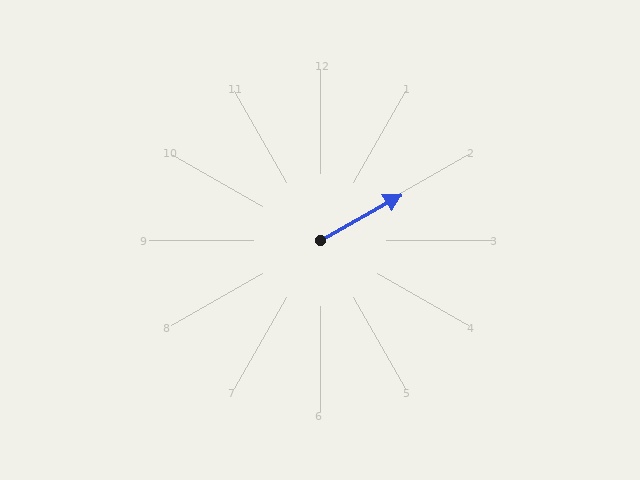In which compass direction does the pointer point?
Northeast.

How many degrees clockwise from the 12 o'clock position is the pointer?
Approximately 60 degrees.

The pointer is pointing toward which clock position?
Roughly 2 o'clock.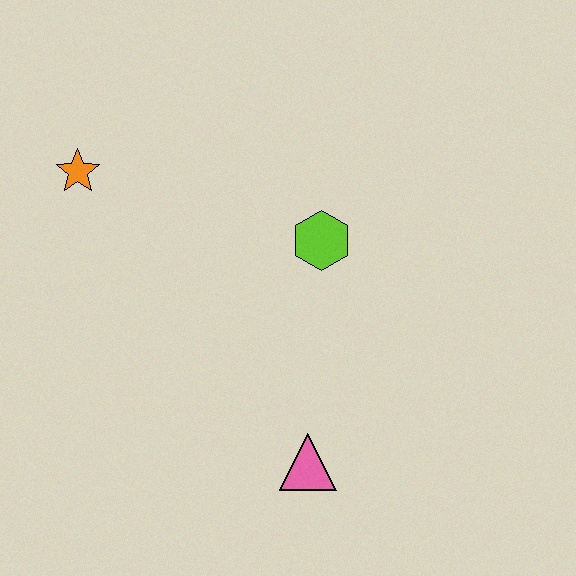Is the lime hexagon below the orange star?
Yes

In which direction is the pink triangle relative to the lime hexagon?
The pink triangle is below the lime hexagon.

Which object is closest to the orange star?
The lime hexagon is closest to the orange star.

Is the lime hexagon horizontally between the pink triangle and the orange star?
No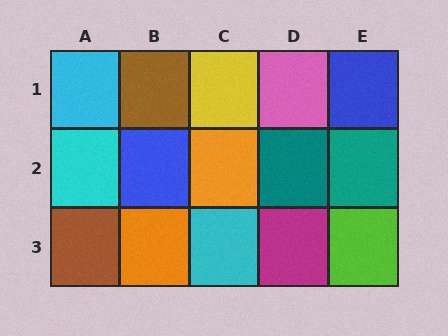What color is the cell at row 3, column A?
Brown.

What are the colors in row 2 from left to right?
Cyan, blue, orange, teal, teal.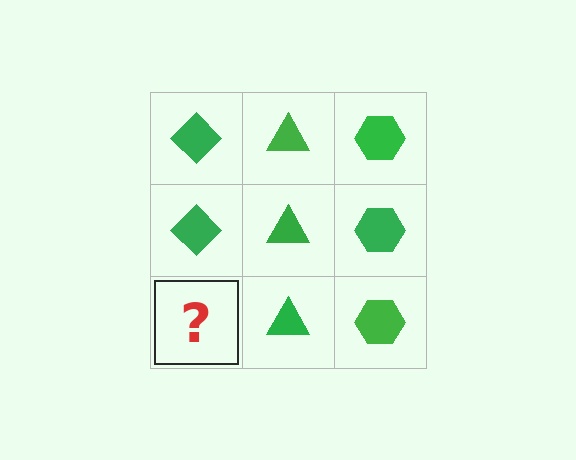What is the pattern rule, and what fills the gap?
The rule is that each column has a consistent shape. The gap should be filled with a green diamond.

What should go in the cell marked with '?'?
The missing cell should contain a green diamond.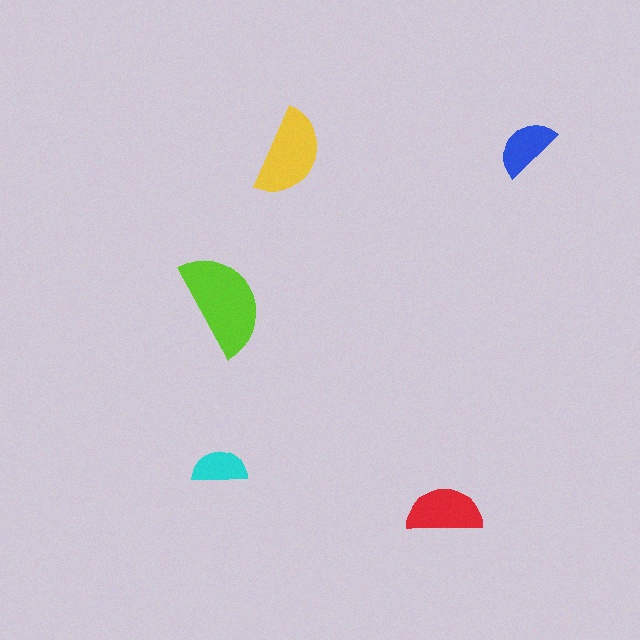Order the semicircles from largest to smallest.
the lime one, the yellow one, the red one, the blue one, the cyan one.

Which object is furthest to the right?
The blue semicircle is rightmost.